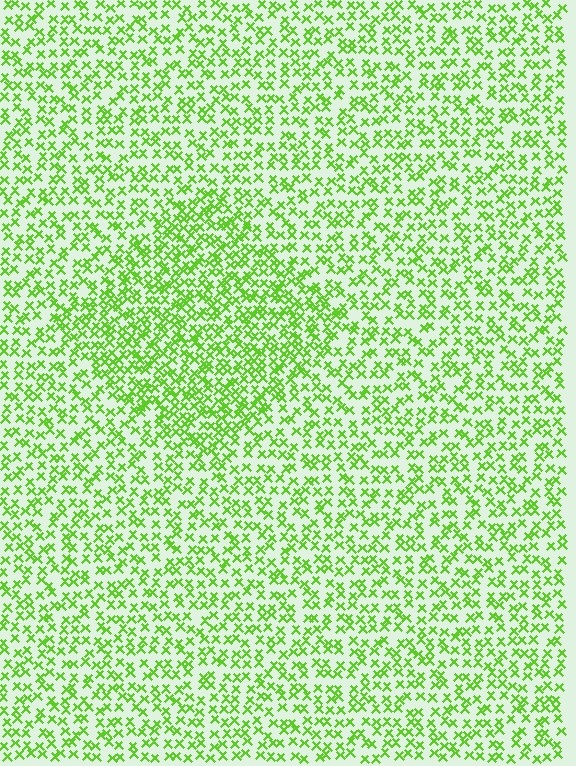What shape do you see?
I see a diamond.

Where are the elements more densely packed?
The elements are more densely packed inside the diamond boundary.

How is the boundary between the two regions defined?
The boundary is defined by a change in element density (approximately 1.7x ratio). All elements are the same color, size, and shape.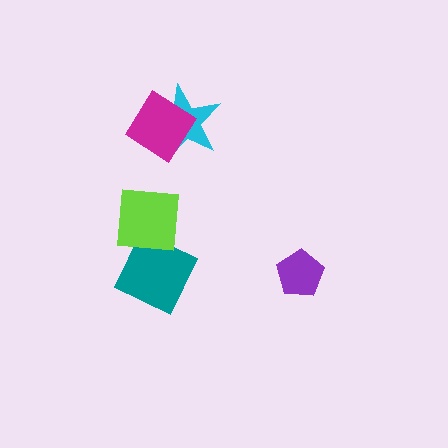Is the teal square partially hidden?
Yes, it is partially covered by another shape.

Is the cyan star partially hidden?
Yes, it is partially covered by another shape.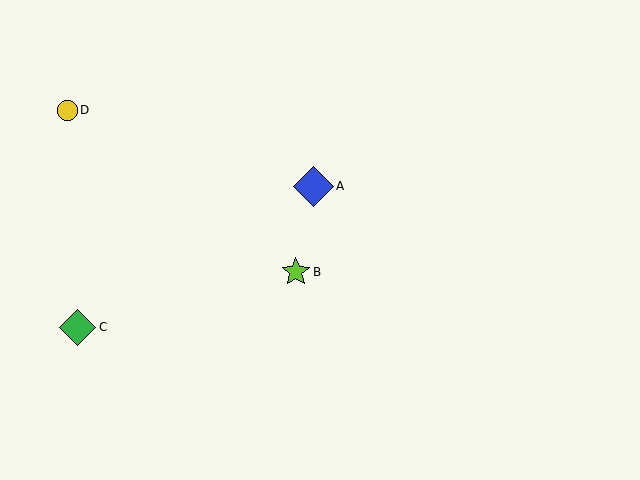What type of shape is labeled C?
Shape C is a green diamond.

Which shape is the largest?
The blue diamond (labeled A) is the largest.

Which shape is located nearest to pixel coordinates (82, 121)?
The yellow circle (labeled D) at (67, 110) is nearest to that location.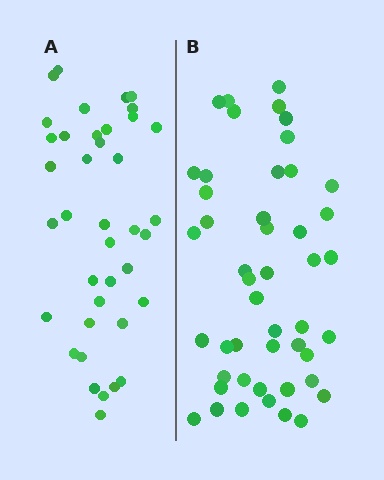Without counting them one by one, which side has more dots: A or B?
Region B (the right region) has more dots.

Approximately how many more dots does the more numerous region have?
Region B has roughly 8 or so more dots than region A.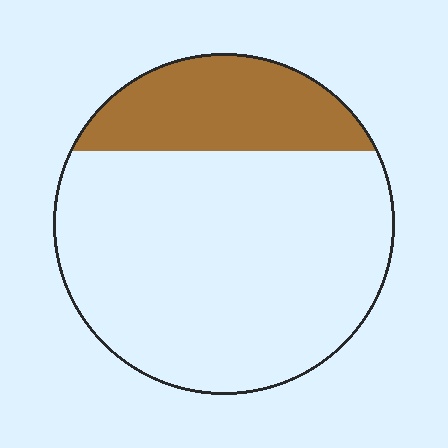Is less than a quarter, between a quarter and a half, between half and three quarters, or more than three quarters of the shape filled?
Less than a quarter.